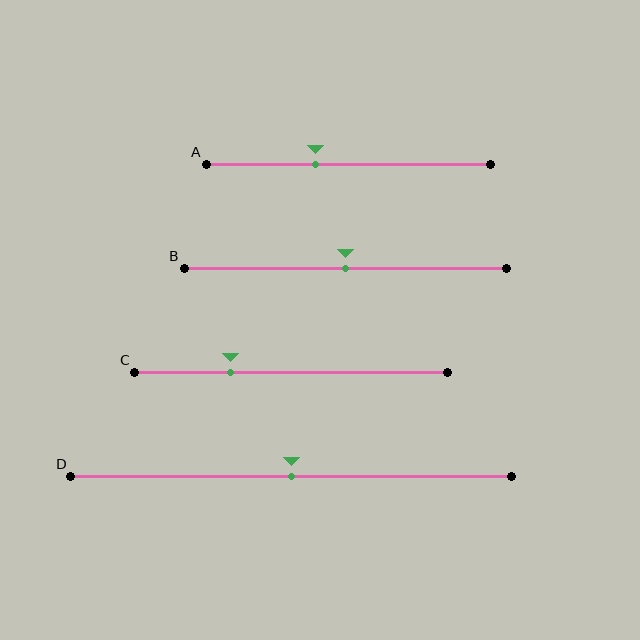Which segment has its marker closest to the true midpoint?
Segment B has its marker closest to the true midpoint.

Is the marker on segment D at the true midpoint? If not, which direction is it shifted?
Yes, the marker on segment D is at the true midpoint.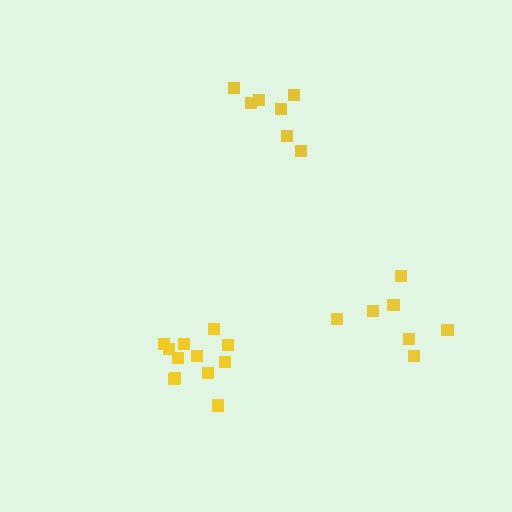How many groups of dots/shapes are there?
There are 3 groups.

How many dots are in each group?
Group 1: 12 dots, Group 2: 7 dots, Group 3: 7 dots (26 total).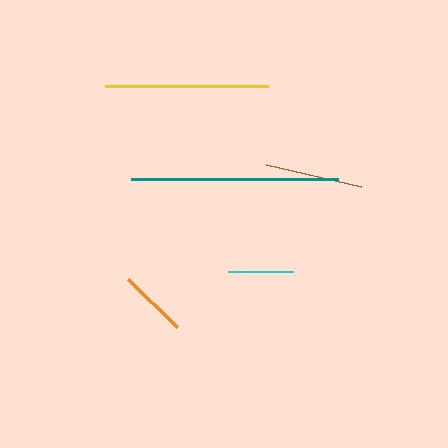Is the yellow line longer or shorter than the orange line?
The yellow line is longer than the orange line.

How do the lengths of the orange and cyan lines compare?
The orange and cyan lines are approximately the same length.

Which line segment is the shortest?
The cyan line is the shortest at approximately 65 pixels.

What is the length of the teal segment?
The teal segment is approximately 206 pixels long.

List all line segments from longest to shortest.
From longest to shortest: teal, yellow, brown, orange, cyan.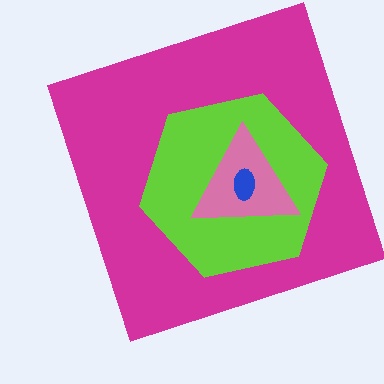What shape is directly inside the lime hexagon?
The pink triangle.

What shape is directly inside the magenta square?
The lime hexagon.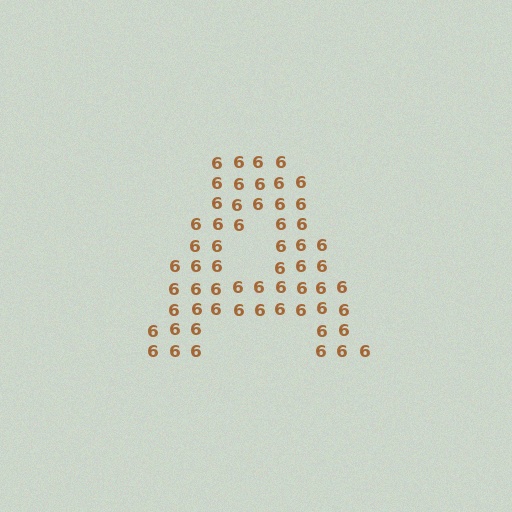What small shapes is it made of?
It is made of small digit 6's.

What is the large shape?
The large shape is the letter A.